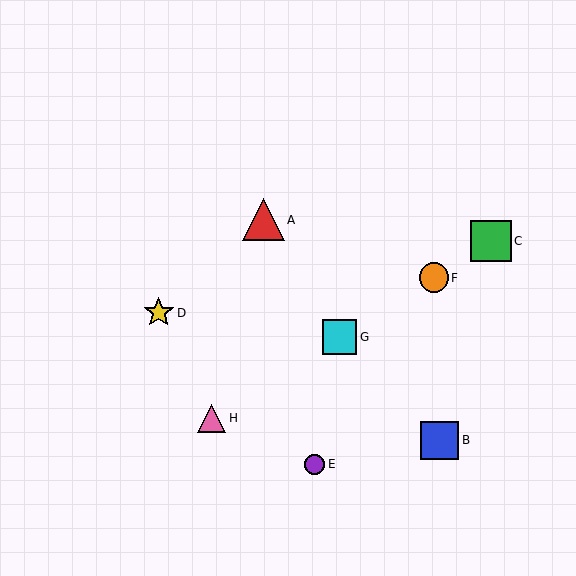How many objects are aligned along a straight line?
4 objects (C, F, G, H) are aligned along a straight line.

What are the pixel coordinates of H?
Object H is at (212, 418).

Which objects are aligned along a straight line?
Objects C, F, G, H are aligned along a straight line.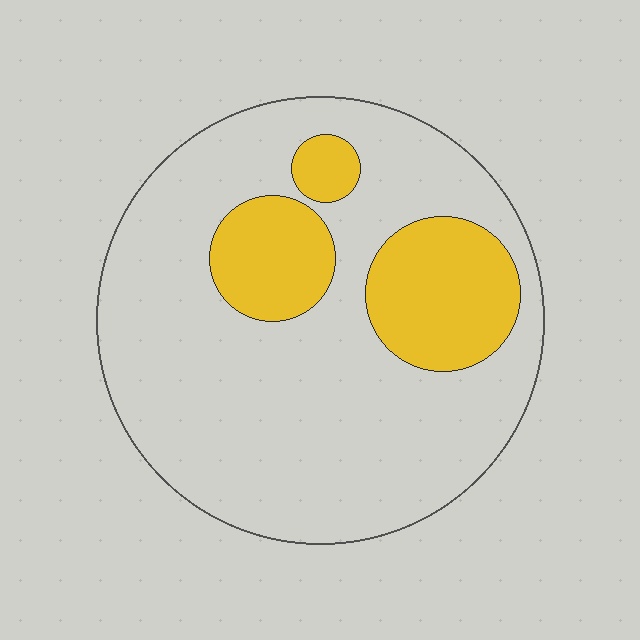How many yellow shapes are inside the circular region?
3.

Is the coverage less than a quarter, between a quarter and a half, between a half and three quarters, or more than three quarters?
Less than a quarter.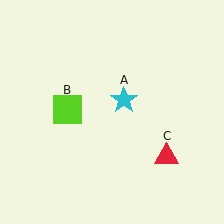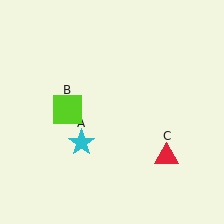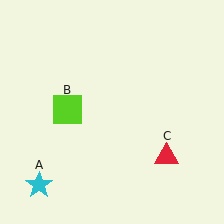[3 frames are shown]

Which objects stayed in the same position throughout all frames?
Lime square (object B) and red triangle (object C) remained stationary.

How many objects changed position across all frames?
1 object changed position: cyan star (object A).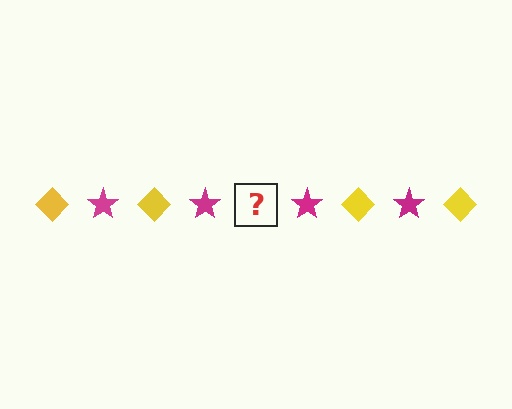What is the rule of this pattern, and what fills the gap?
The rule is that the pattern alternates between yellow diamond and magenta star. The gap should be filled with a yellow diamond.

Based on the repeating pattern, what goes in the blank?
The blank should be a yellow diamond.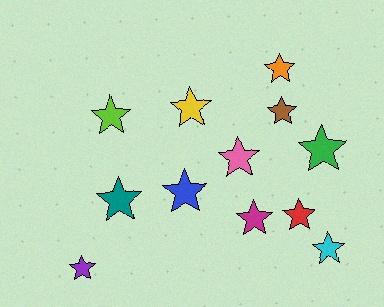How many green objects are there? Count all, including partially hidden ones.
There is 1 green object.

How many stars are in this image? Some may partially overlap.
There are 12 stars.